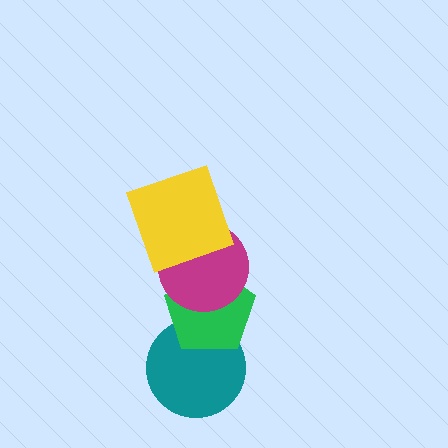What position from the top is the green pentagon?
The green pentagon is 3rd from the top.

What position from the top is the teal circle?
The teal circle is 4th from the top.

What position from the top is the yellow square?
The yellow square is 1st from the top.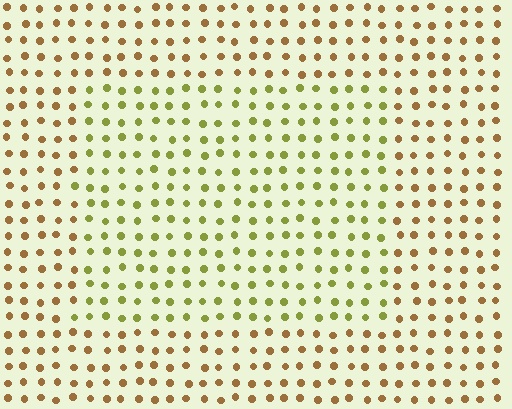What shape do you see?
I see a rectangle.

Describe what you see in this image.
The image is filled with small brown elements in a uniform arrangement. A rectangle-shaped region is visible where the elements are tinted to a slightly different hue, forming a subtle color boundary.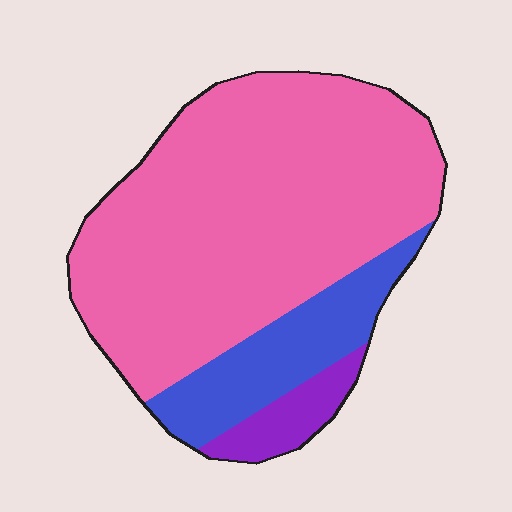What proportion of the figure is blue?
Blue takes up about one sixth (1/6) of the figure.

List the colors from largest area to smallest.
From largest to smallest: pink, blue, purple.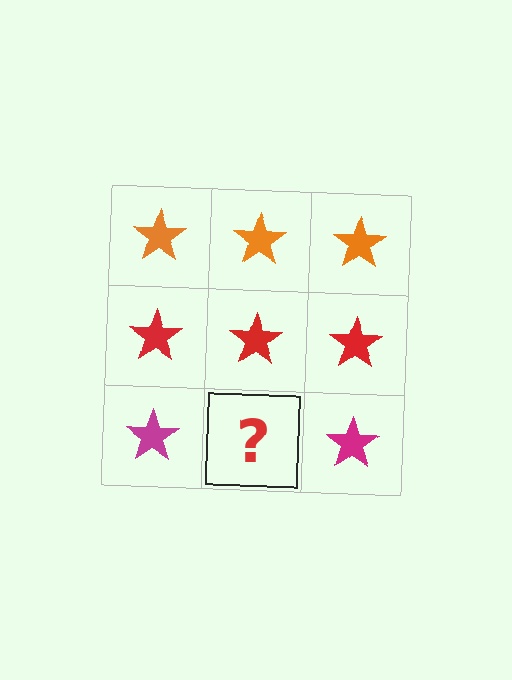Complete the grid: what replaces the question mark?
The question mark should be replaced with a magenta star.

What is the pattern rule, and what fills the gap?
The rule is that each row has a consistent color. The gap should be filled with a magenta star.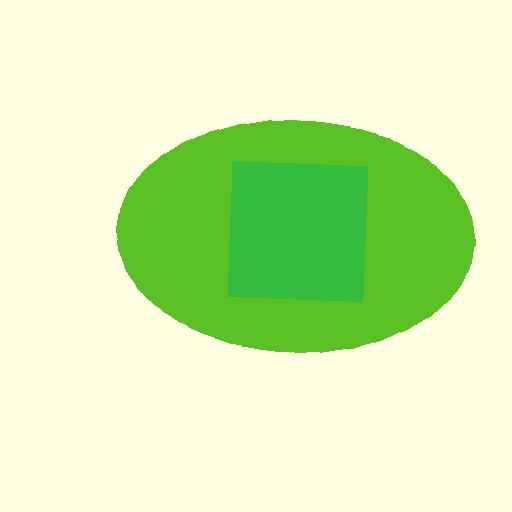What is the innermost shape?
The green square.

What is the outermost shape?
The lime ellipse.